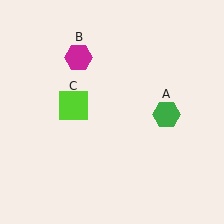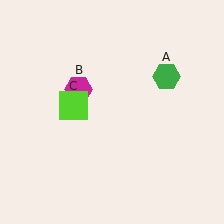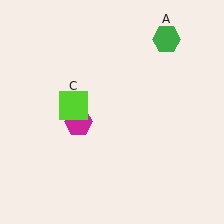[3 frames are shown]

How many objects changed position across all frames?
2 objects changed position: green hexagon (object A), magenta hexagon (object B).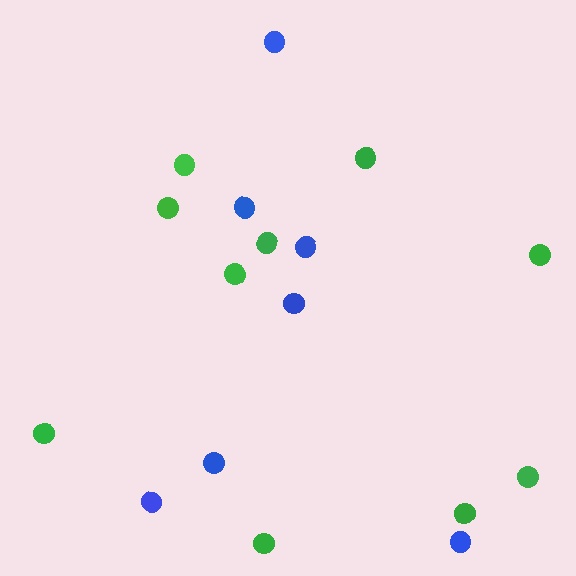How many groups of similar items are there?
There are 2 groups: one group of green circles (10) and one group of blue circles (7).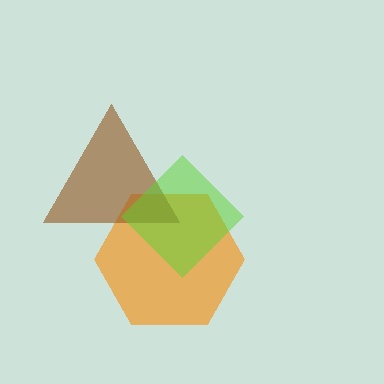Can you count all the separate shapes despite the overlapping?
Yes, there are 3 separate shapes.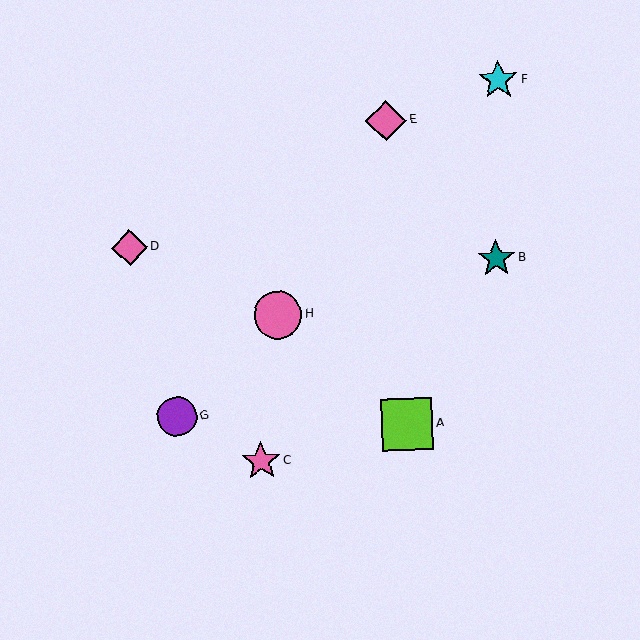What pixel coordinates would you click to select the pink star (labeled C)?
Click at (261, 461) to select the pink star C.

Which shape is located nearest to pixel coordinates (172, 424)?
The purple circle (labeled G) at (177, 416) is nearest to that location.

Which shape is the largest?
The lime square (labeled A) is the largest.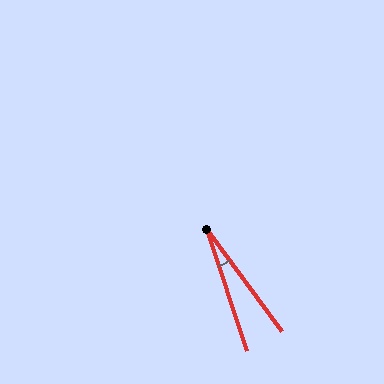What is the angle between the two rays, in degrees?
Approximately 18 degrees.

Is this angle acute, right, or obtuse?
It is acute.